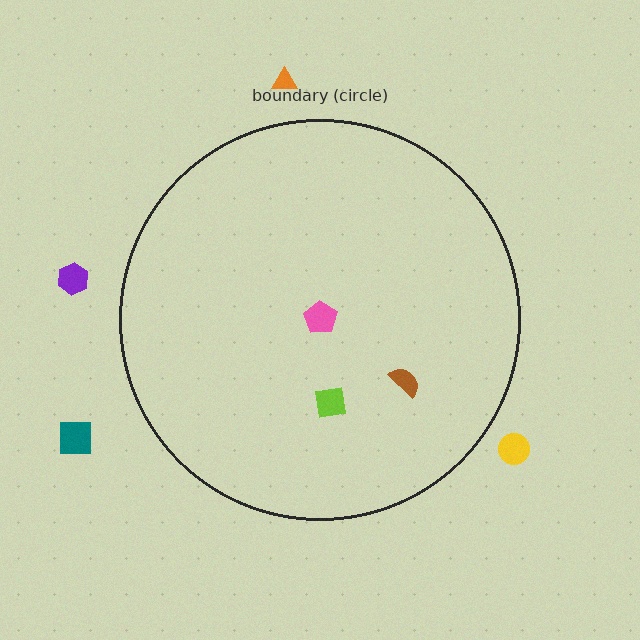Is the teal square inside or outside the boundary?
Outside.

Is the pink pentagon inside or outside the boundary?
Inside.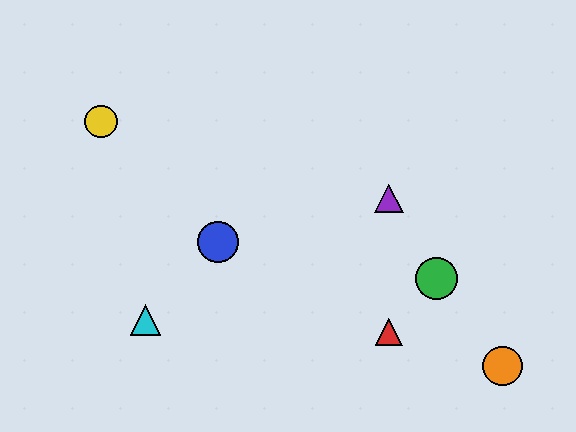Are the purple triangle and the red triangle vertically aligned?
Yes, both are at x≈389.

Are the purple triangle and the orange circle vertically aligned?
No, the purple triangle is at x≈389 and the orange circle is at x≈502.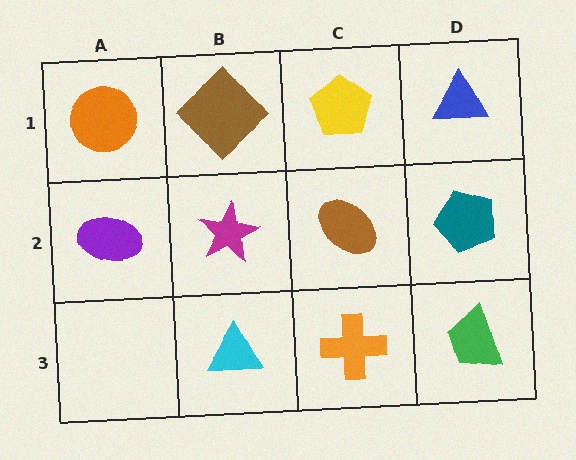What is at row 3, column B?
A cyan triangle.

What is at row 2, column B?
A magenta star.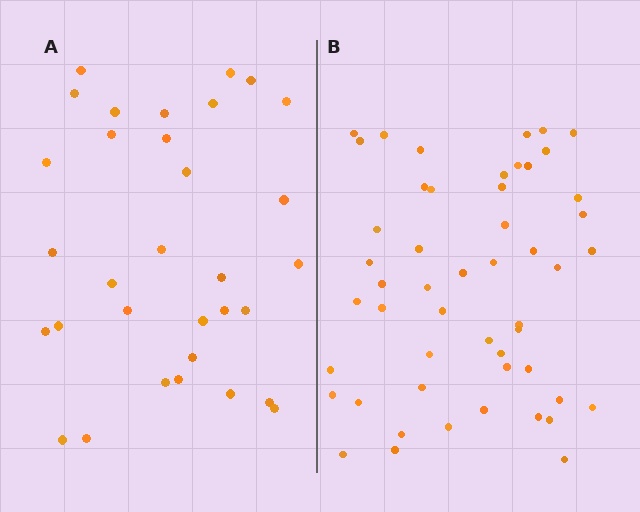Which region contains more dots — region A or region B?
Region B (the right region) has more dots.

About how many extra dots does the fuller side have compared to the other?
Region B has approximately 20 more dots than region A.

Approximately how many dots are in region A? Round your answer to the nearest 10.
About 30 dots. (The exact count is 32, which rounds to 30.)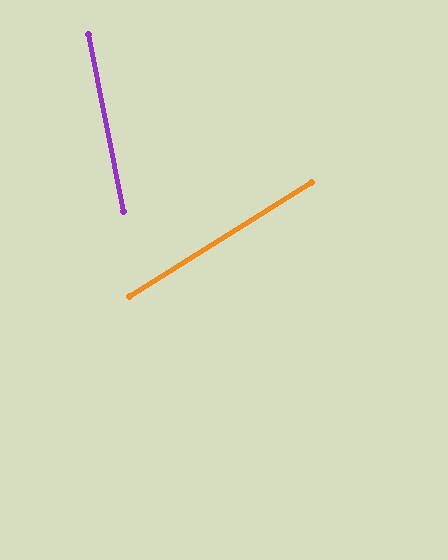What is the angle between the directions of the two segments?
Approximately 69 degrees.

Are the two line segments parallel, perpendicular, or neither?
Neither parallel nor perpendicular — they differ by about 69°.